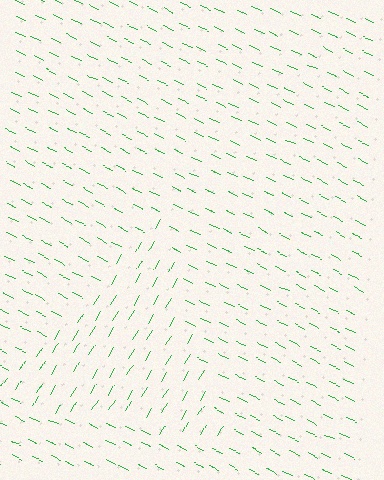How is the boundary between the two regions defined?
The boundary is defined purely by a change in line orientation (approximately 83 degrees difference). All lines are the same color and thickness.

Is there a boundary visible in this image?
Yes, there is a texture boundary formed by a change in line orientation.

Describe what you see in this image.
The image is filled with small green line segments. A triangle region in the image has lines oriented differently from the surrounding lines, creating a visible texture boundary.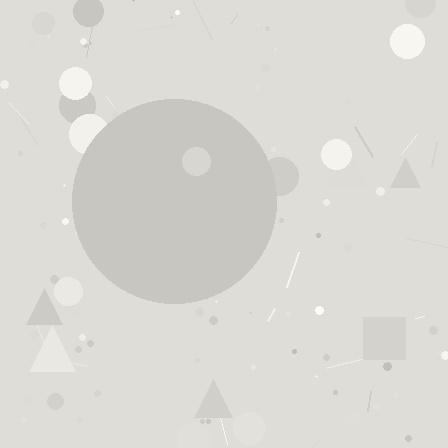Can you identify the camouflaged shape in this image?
The camouflaged shape is a circle.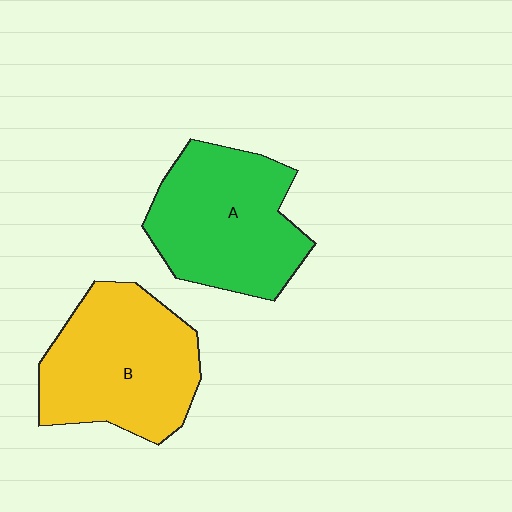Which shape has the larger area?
Shape B (yellow).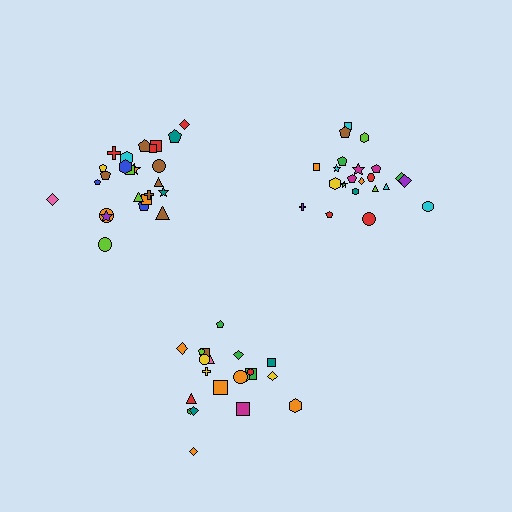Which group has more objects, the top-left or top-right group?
The top-left group.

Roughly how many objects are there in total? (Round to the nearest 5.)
Roughly 70 objects in total.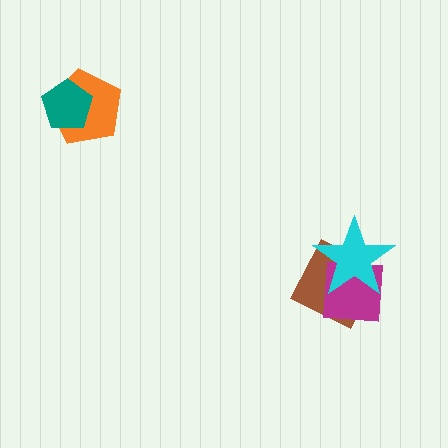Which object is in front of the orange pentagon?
The teal pentagon is in front of the orange pentagon.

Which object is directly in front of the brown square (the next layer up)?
The magenta square is directly in front of the brown square.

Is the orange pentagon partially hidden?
Yes, it is partially covered by another shape.